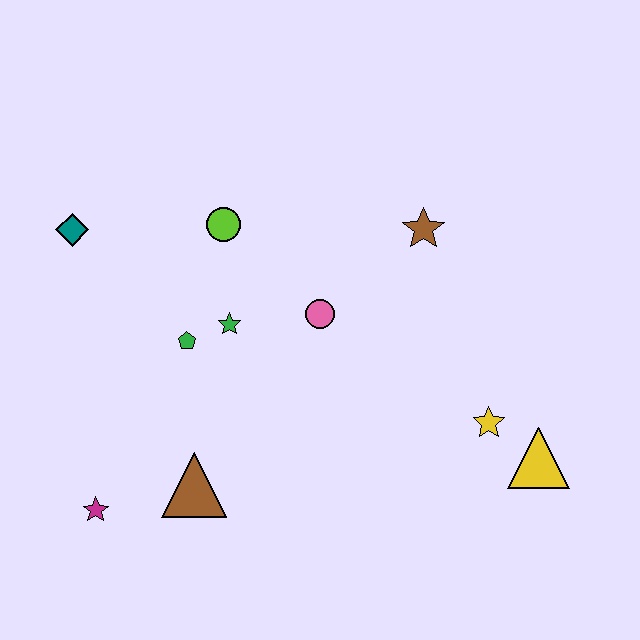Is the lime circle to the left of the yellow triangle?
Yes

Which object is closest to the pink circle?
The green star is closest to the pink circle.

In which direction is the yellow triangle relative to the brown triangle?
The yellow triangle is to the right of the brown triangle.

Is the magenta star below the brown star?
Yes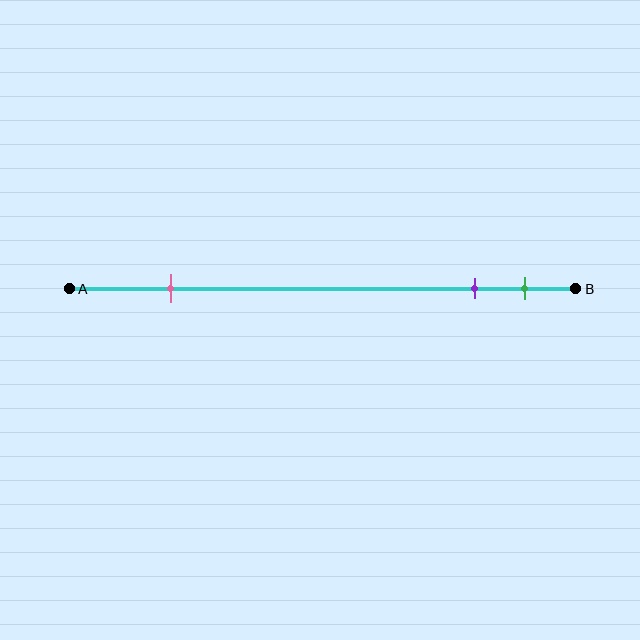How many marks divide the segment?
There are 3 marks dividing the segment.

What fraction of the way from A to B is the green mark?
The green mark is approximately 90% (0.9) of the way from A to B.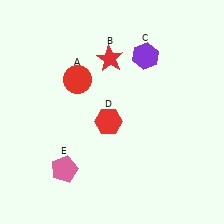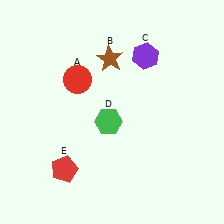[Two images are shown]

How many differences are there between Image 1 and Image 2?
There are 3 differences between the two images.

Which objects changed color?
B changed from red to brown. D changed from red to green. E changed from pink to red.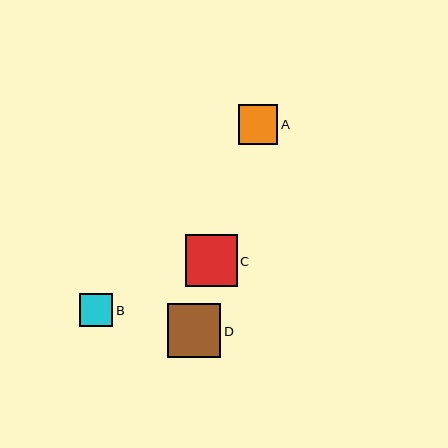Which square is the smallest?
Square B is the smallest with a size of approximately 33 pixels.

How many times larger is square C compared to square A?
Square C is approximately 1.3 times the size of square A.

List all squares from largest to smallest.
From largest to smallest: D, C, A, B.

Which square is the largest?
Square D is the largest with a size of approximately 54 pixels.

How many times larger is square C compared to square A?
Square C is approximately 1.3 times the size of square A.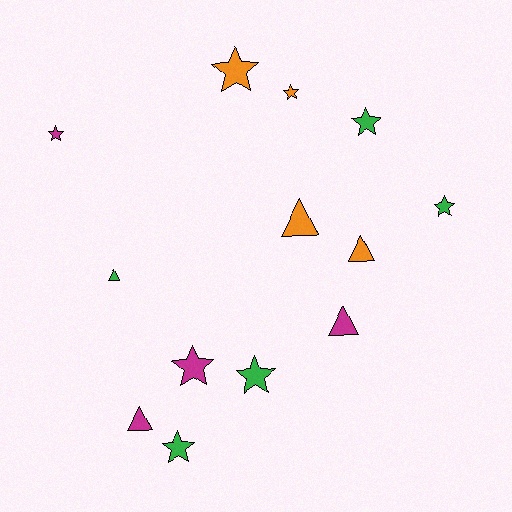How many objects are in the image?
There are 13 objects.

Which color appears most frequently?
Green, with 5 objects.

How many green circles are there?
There are no green circles.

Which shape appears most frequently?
Star, with 8 objects.